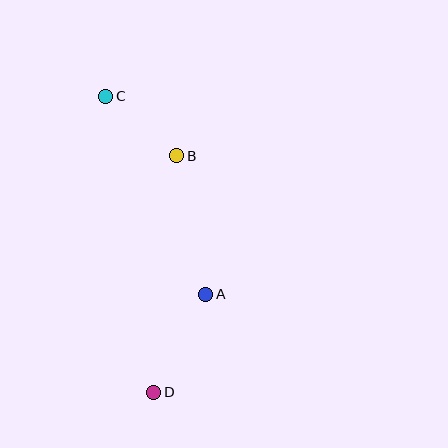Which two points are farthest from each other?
Points C and D are farthest from each other.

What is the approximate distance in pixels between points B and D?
The distance between B and D is approximately 238 pixels.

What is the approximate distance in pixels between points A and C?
The distance between A and C is approximately 222 pixels.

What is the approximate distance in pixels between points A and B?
The distance between A and B is approximately 141 pixels.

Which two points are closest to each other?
Points B and C are closest to each other.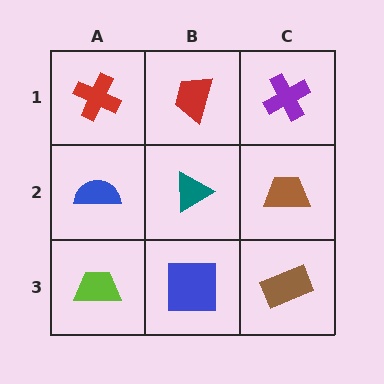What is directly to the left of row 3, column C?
A blue square.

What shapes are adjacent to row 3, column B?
A teal triangle (row 2, column B), a lime trapezoid (row 3, column A), a brown rectangle (row 3, column C).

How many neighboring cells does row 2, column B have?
4.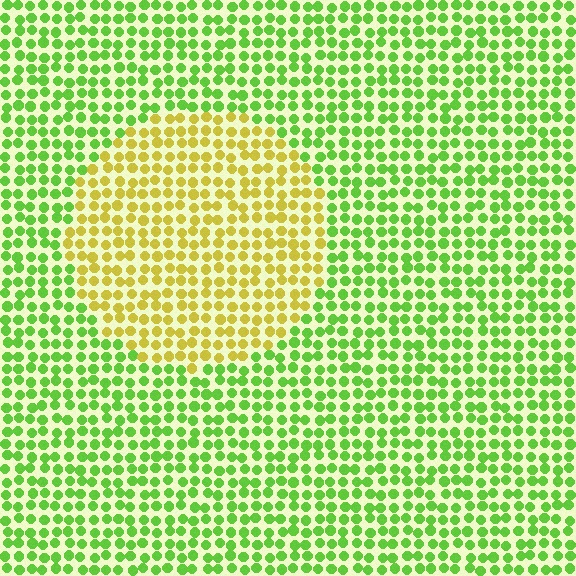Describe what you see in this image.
The image is filled with small lime elements in a uniform arrangement. A circle-shaped region is visible where the elements are tinted to a slightly different hue, forming a subtle color boundary.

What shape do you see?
I see a circle.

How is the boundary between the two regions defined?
The boundary is defined purely by a slight shift in hue (about 49 degrees). Spacing, size, and orientation are identical on both sides.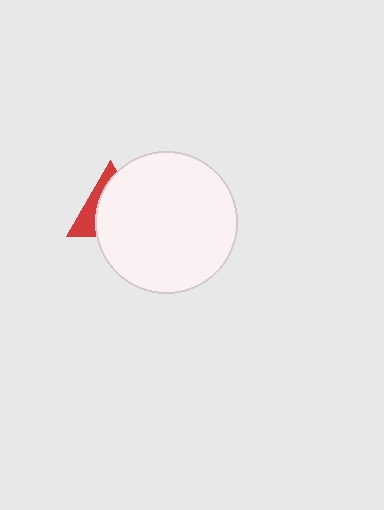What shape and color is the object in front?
The object in front is a white circle.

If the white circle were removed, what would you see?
You would see the complete red triangle.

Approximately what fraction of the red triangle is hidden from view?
Roughly 68% of the red triangle is hidden behind the white circle.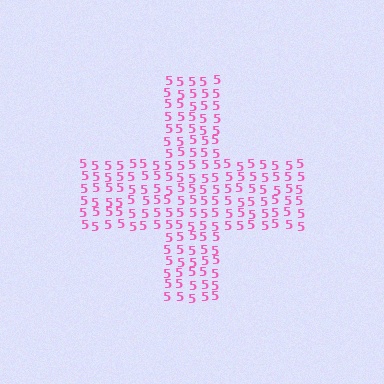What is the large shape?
The large shape is a cross.